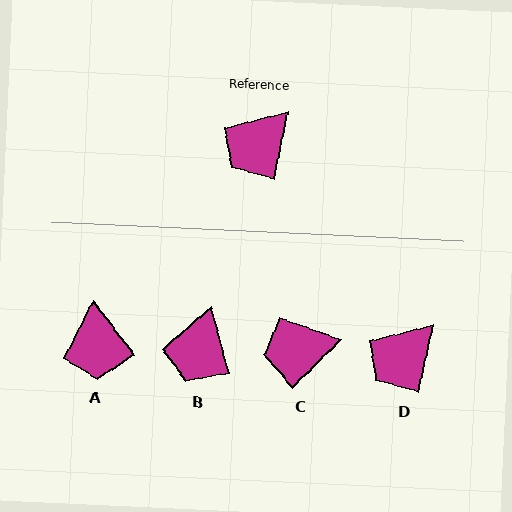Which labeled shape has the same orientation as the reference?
D.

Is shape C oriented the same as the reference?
No, it is off by about 33 degrees.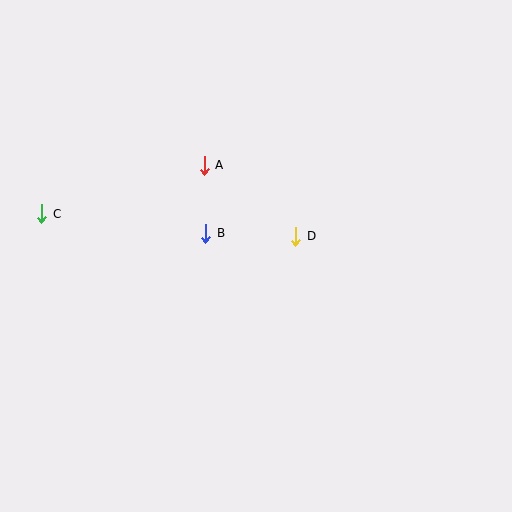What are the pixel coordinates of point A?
Point A is at (204, 165).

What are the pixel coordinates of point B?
Point B is at (206, 233).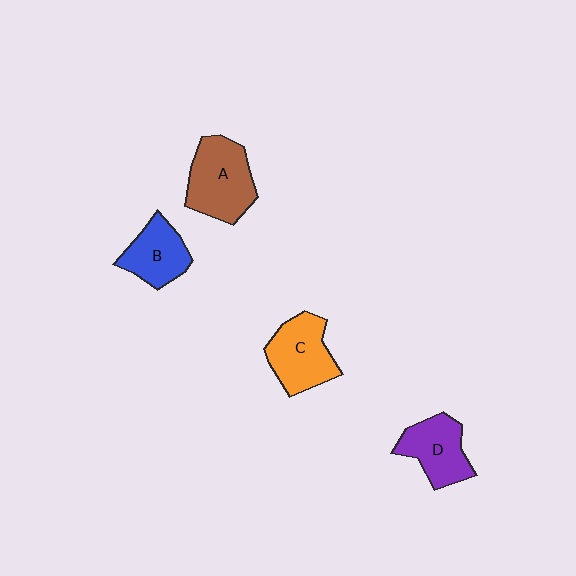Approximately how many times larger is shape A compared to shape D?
Approximately 1.3 times.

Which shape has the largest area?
Shape A (brown).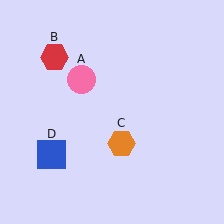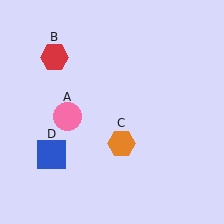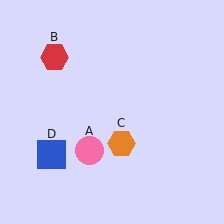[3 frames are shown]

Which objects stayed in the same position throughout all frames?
Red hexagon (object B) and orange hexagon (object C) and blue square (object D) remained stationary.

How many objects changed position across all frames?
1 object changed position: pink circle (object A).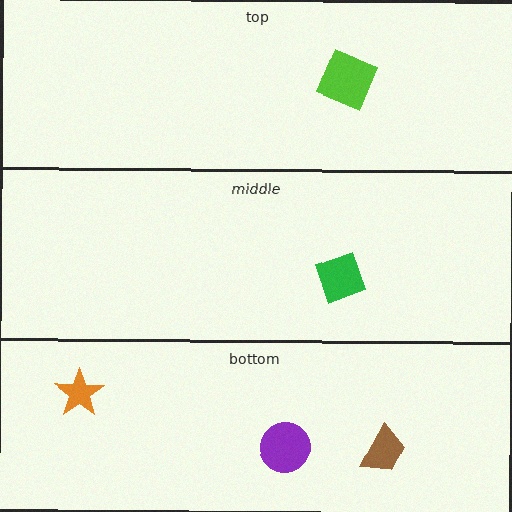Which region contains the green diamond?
The middle region.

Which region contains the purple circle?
The bottom region.